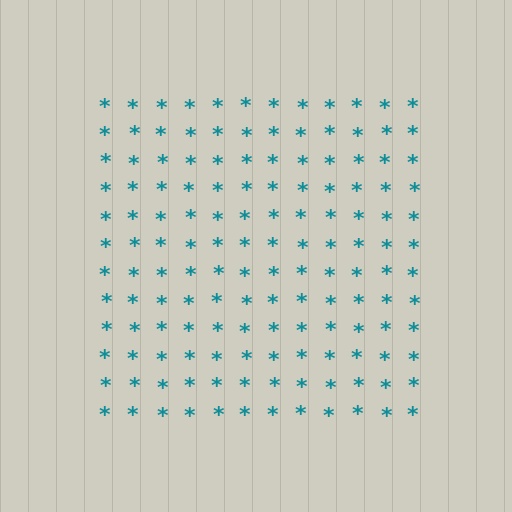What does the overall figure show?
The overall figure shows a square.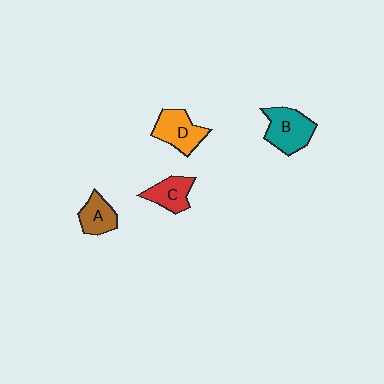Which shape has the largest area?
Shape B (teal).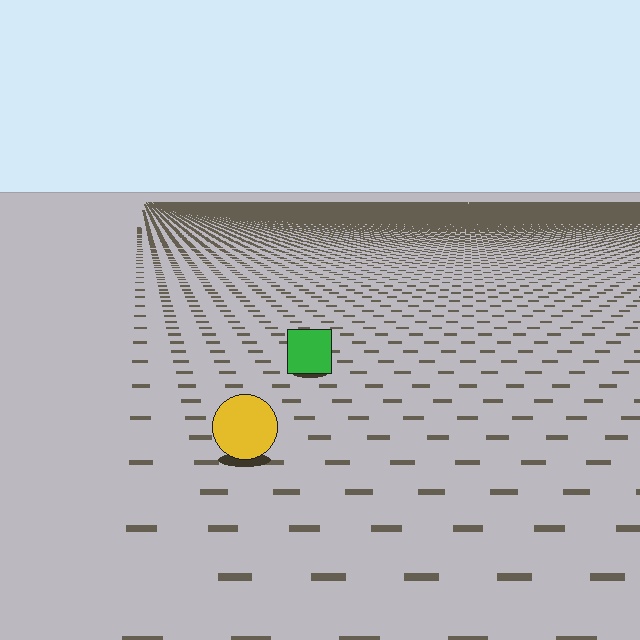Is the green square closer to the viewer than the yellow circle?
No. The yellow circle is closer — you can tell from the texture gradient: the ground texture is coarser near it.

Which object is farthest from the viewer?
The green square is farthest from the viewer. It appears smaller and the ground texture around it is denser.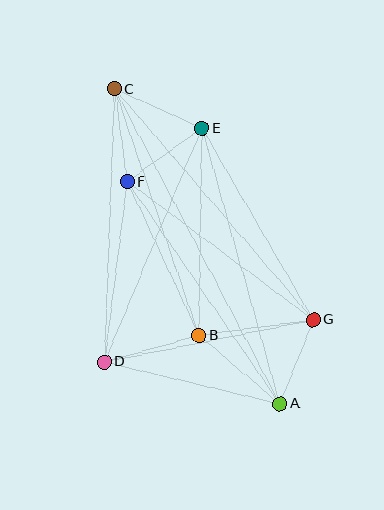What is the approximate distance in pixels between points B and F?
The distance between B and F is approximately 170 pixels.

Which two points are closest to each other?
Points A and G are closest to each other.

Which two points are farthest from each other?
Points A and C are farthest from each other.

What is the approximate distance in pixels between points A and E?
The distance between A and E is approximately 286 pixels.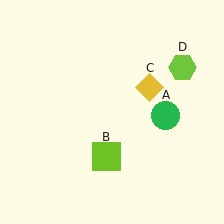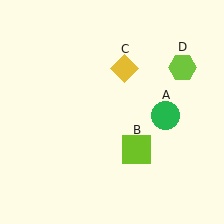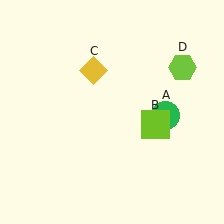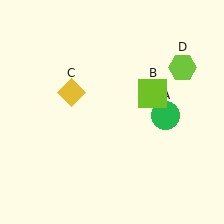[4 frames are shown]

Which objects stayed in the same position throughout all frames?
Green circle (object A) and lime hexagon (object D) remained stationary.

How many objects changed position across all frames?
2 objects changed position: lime square (object B), yellow diamond (object C).